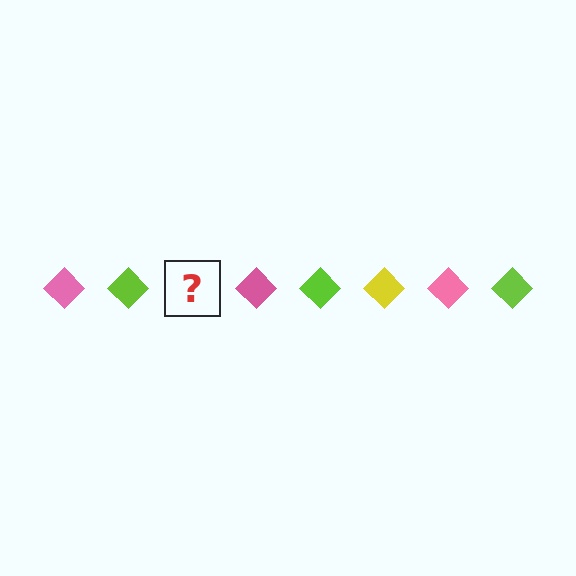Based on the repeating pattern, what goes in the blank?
The blank should be a yellow diamond.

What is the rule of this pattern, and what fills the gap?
The rule is that the pattern cycles through pink, lime, yellow diamonds. The gap should be filled with a yellow diamond.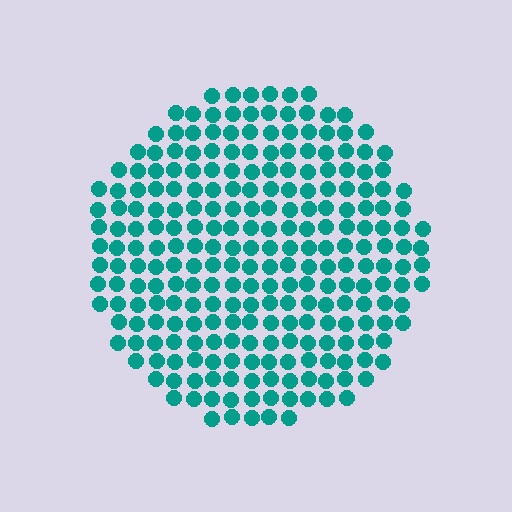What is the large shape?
The large shape is a circle.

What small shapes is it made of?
It is made of small circles.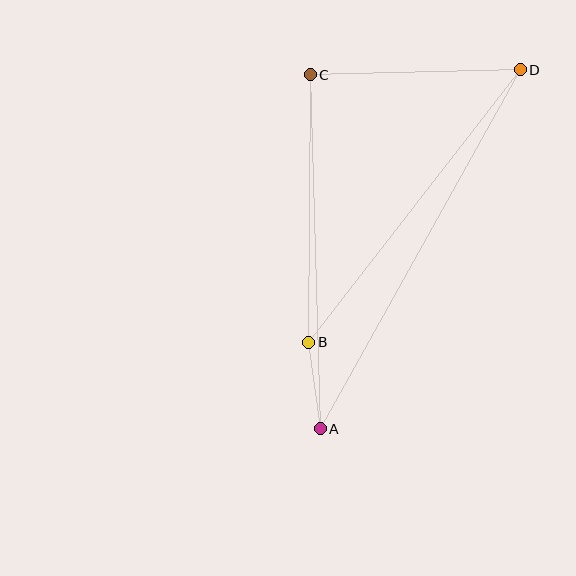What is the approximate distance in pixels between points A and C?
The distance between A and C is approximately 354 pixels.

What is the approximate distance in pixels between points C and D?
The distance between C and D is approximately 210 pixels.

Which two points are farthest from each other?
Points A and D are farthest from each other.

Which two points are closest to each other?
Points A and B are closest to each other.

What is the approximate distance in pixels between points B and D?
The distance between B and D is approximately 345 pixels.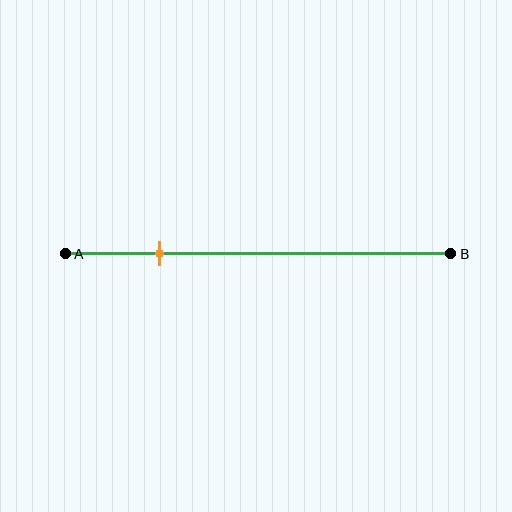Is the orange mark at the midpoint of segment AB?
No, the mark is at about 25% from A, not at the 50% midpoint.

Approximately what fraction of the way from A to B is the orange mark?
The orange mark is approximately 25% of the way from A to B.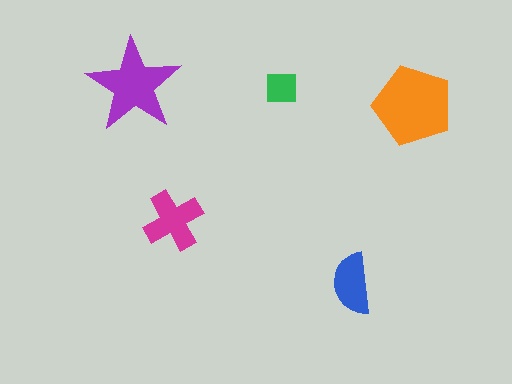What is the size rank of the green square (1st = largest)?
5th.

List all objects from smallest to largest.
The green square, the blue semicircle, the magenta cross, the purple star, the orange pentagon.